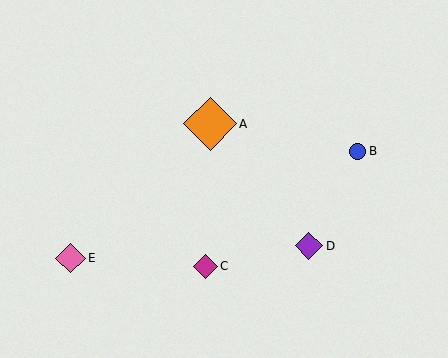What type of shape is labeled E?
Shape E is a pink diamond.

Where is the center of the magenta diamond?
The center of the magenta diamond is at (205, 266).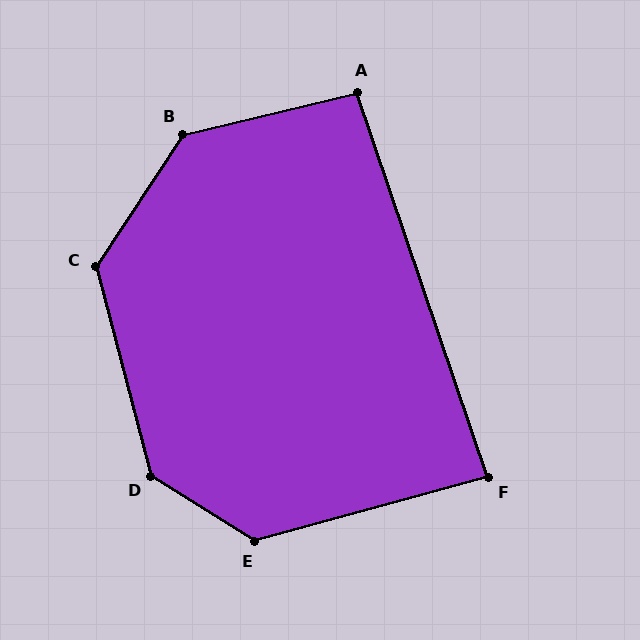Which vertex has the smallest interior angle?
F, at approximately 86 degrees.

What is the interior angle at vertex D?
Approximately 137 degrees (obtuse).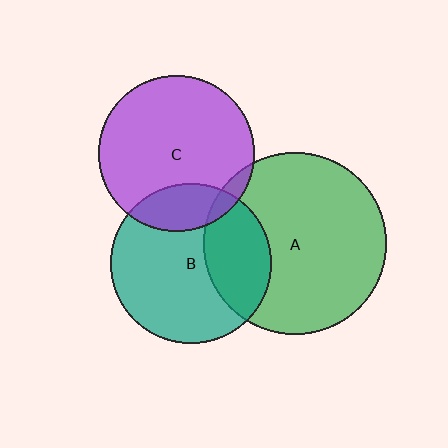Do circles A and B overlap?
Yes.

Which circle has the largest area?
Circle A (green).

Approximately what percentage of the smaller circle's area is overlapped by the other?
Approximately 30%.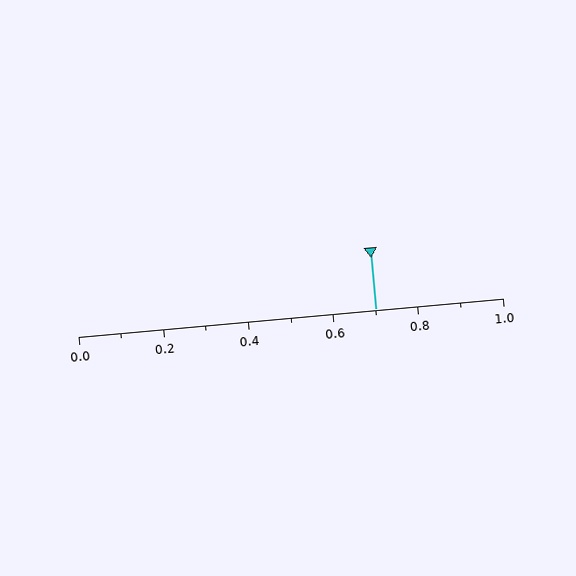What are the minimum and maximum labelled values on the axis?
The axis runs from 0.0 to 1.0.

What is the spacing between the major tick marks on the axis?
The major ticks are spaced 0.2 apart.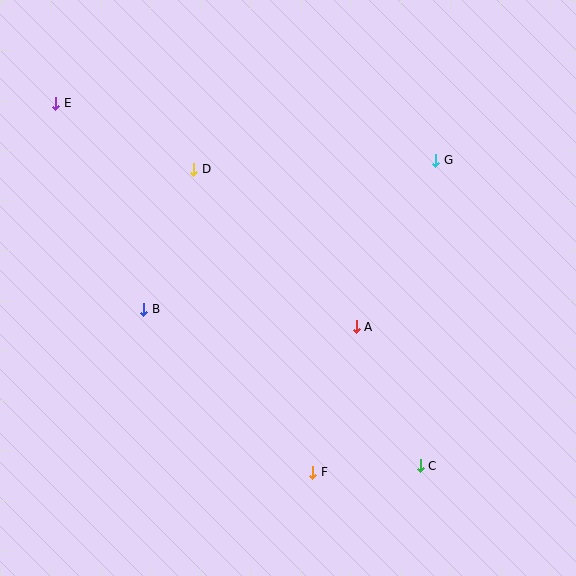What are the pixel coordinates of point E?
Point E is at (56, 103).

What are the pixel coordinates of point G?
Point G is at (436, 160).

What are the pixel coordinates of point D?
Point D is at (194, 169).